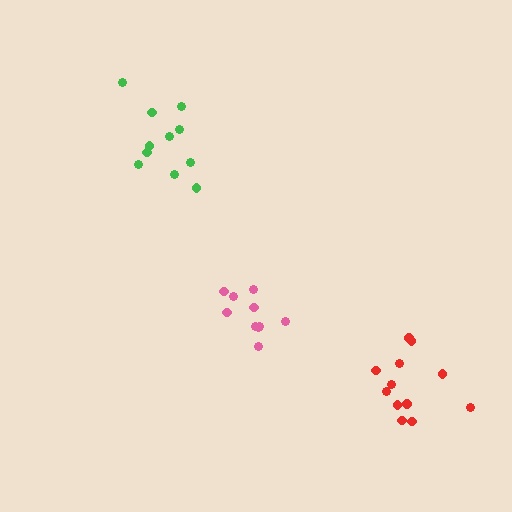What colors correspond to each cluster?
The clusters are colored: red, green, pink.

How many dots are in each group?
Group 1: 12 dots, Group 2: 11 dots, Group 3: 10 dots (33 total).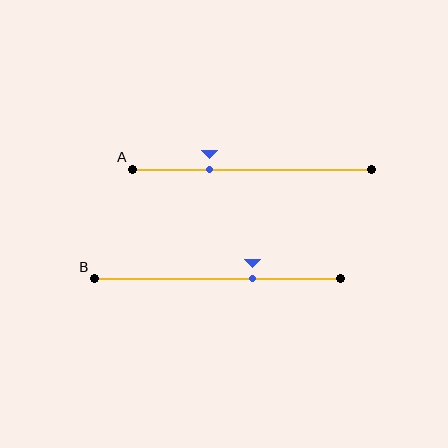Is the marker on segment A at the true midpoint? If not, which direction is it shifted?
No, the marker on segment A is shifted to the left by about 18% of the segment length.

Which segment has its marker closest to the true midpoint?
Segment B has its marker closest to the true midpoint.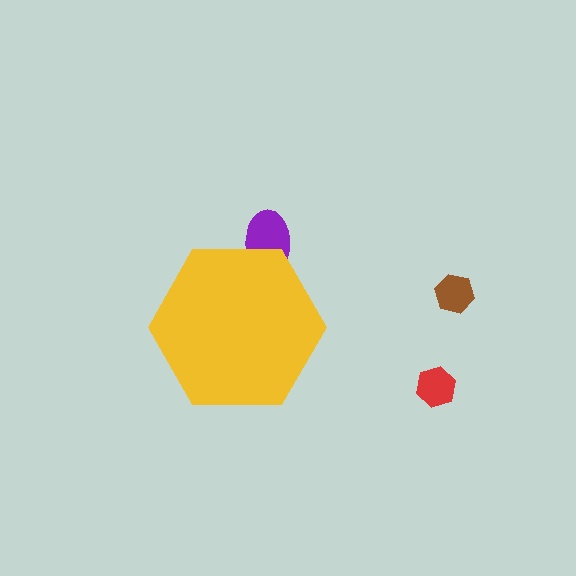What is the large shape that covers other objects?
A yellow hexagon.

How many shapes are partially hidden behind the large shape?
1 shape is partially hidden.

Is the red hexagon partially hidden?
No, the red hexagon is fully visible.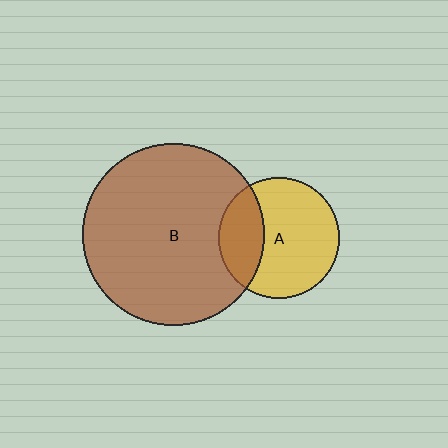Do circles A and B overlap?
Yes.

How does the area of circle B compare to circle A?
Approximately 2.3 times.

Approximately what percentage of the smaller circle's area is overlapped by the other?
Approximately 30%.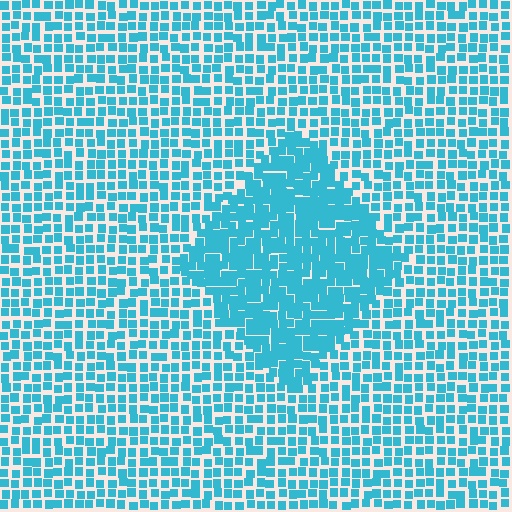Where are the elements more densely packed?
The elements are more densely packed inside the diamond boundary.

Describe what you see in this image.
The image contains small cyan elements arranged at two different densities. A diamond-shaped region is visible where the elements are more densely packed than the surrounding area.